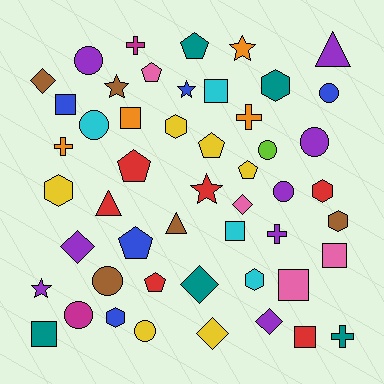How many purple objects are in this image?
There are 8 purple objects.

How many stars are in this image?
There are 5 stars.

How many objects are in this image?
There are 50 objects.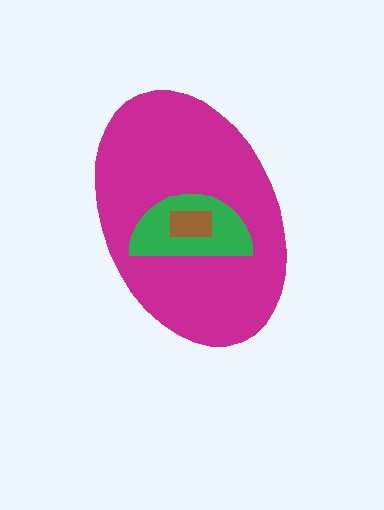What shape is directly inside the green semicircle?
The brown rectangle.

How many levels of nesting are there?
3.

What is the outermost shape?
The magenta ellipse.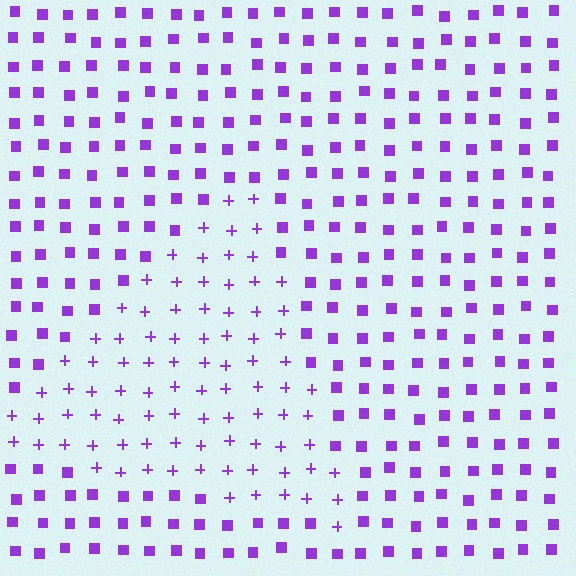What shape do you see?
I see a triangle.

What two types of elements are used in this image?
The image uses plus signs inside the triangle region and squares outside it.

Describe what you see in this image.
The image is filled with small purple elements arranged in a uniform grid. A triangle-shaped region contains plus signs, while the surrounding area contains squares. The boundary is defined purely by the change in element shape.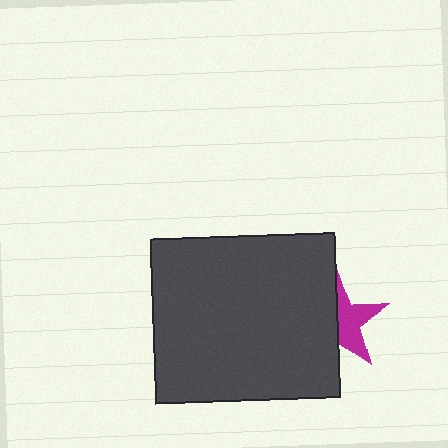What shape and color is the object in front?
The object in front is a dark gray rectangle.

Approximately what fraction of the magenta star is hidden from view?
Roughly 51% of the magenta star is hidden behind the dark gray rectangle.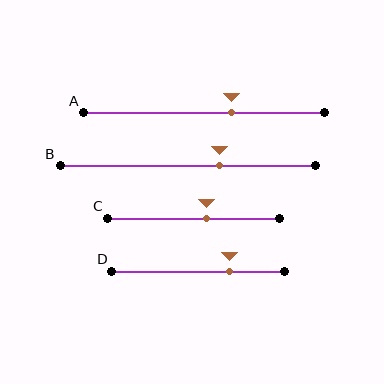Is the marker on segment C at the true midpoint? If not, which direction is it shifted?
No, the marker on segment C is shifted to the right by about 7% of the segment length.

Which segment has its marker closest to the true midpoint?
Segment C has its marker closest to the true midpoint.